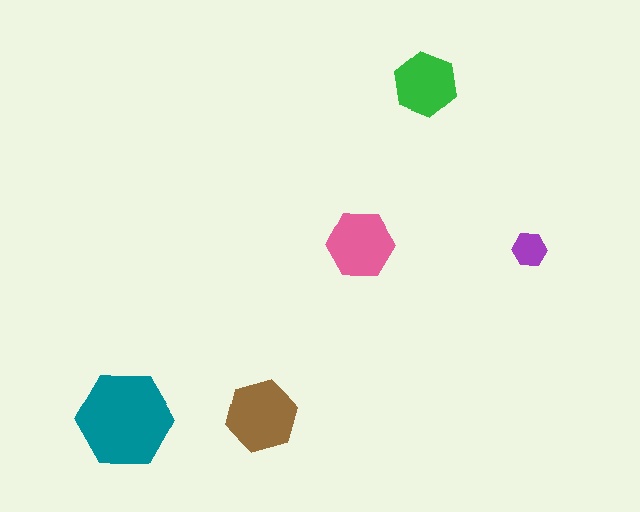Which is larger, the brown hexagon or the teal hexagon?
The teal one.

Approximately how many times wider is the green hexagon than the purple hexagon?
About 2 times wider.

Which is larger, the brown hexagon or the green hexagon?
The brown one.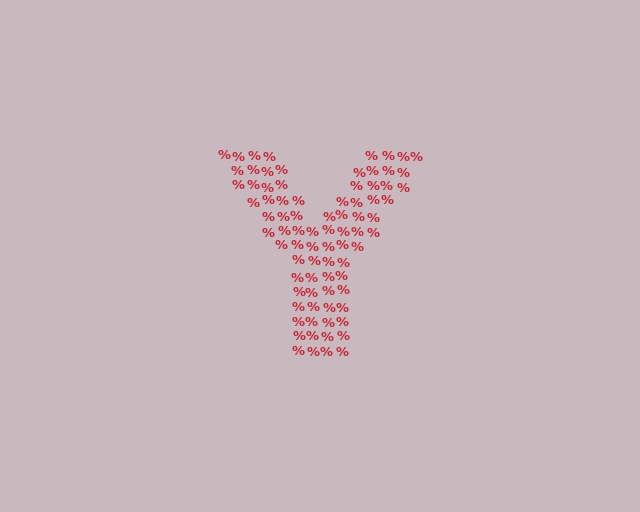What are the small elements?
The small elements are percent signs.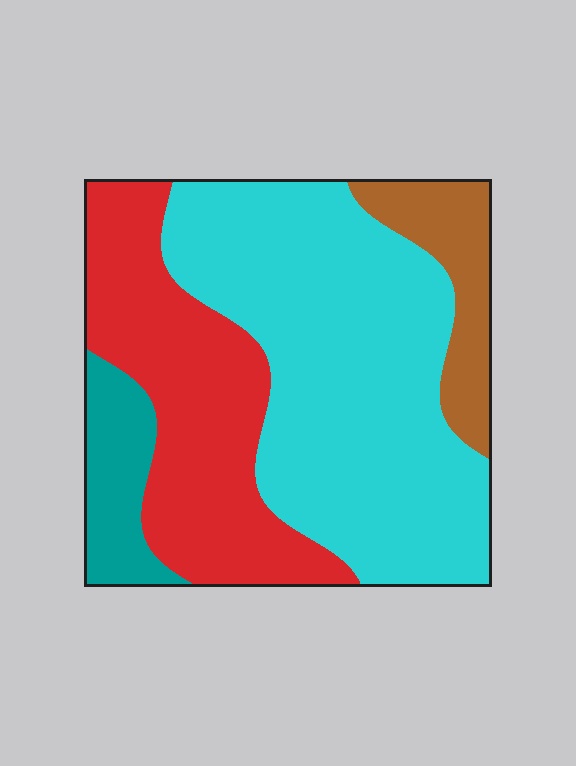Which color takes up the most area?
Cyan, at roughly 50%.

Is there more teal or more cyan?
Cyan.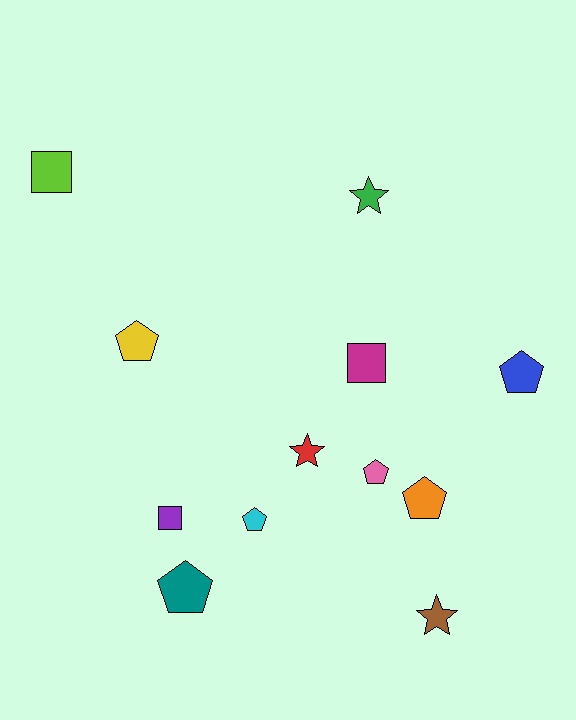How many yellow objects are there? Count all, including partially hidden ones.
There is 1 yellow object.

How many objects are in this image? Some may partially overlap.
There are 12 objects.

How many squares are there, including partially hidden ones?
There are 3 squares.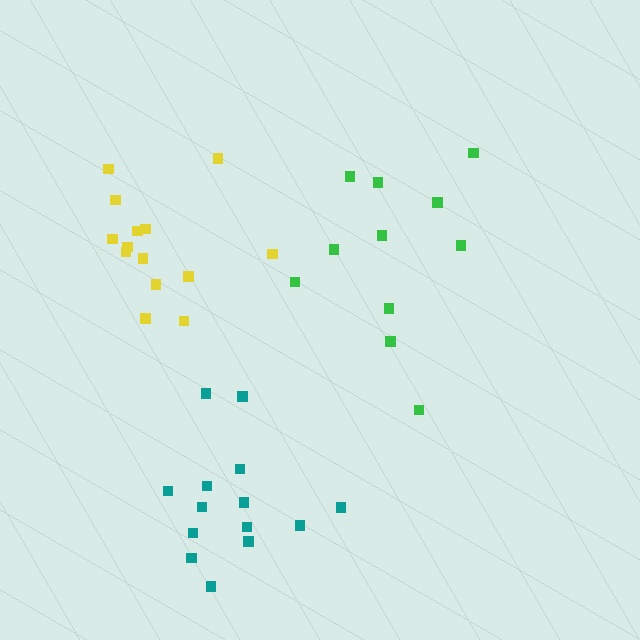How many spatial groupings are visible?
There are 3 spatial groupings.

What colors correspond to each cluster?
The clusters are colored: yellow, teal, green.